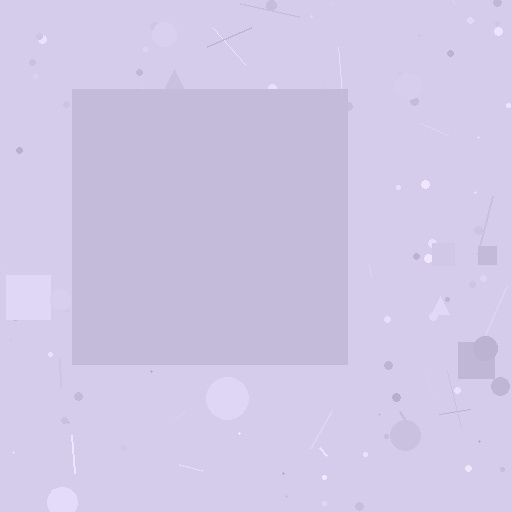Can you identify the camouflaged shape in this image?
The camouflaged shape is a square.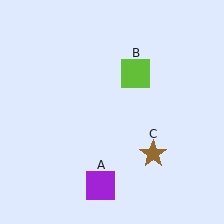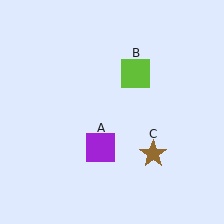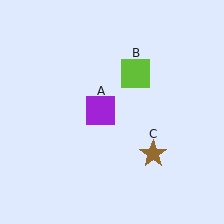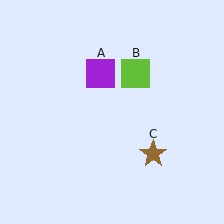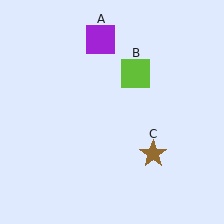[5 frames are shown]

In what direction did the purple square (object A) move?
The purple square (object A) moved up.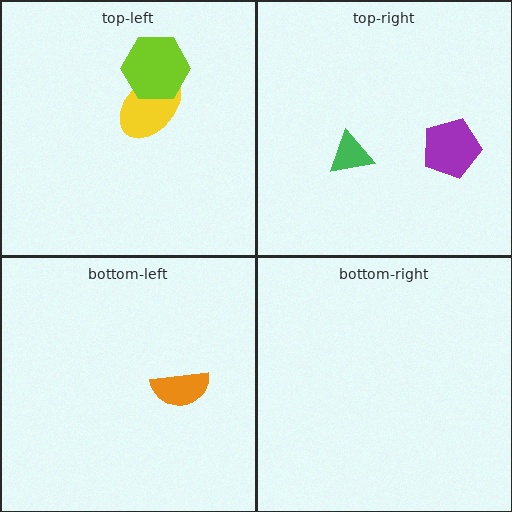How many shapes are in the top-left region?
2.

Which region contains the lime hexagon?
The top-left region.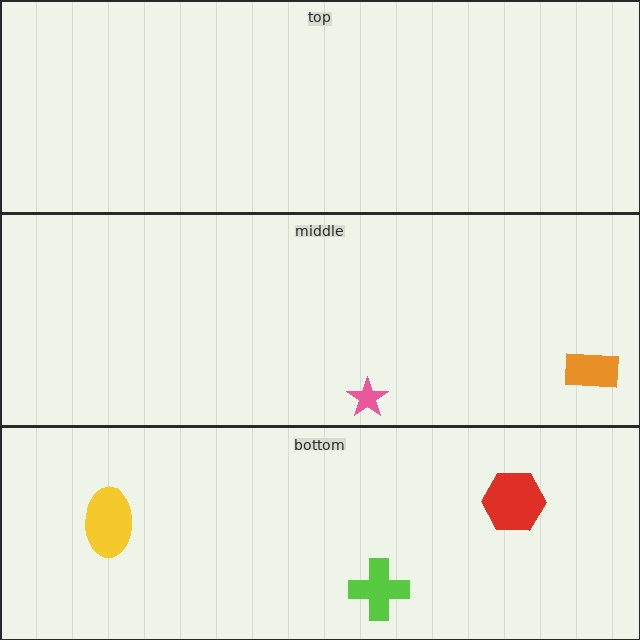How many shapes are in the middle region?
2.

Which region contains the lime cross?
The bottom region.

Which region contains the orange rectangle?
The middle region.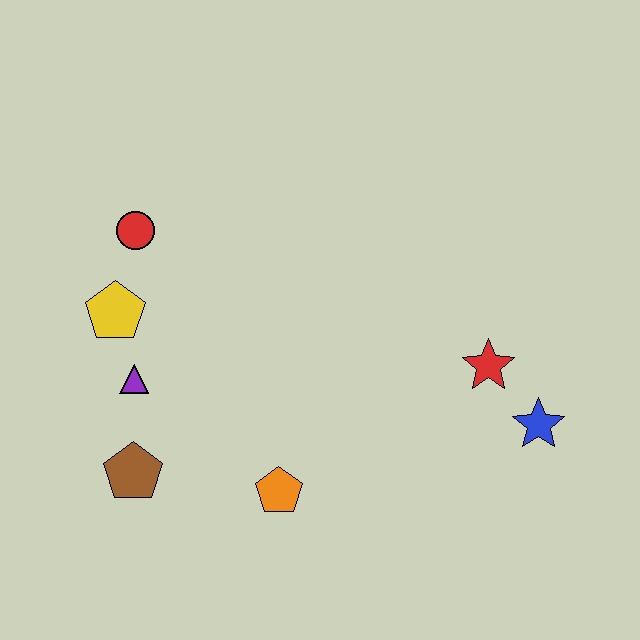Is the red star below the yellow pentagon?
Yes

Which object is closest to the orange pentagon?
The brown pentagon is closest to the orange pentagon.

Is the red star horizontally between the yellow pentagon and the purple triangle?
No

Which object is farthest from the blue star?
The red circle is farthest from the blue star.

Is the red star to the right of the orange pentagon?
Yes